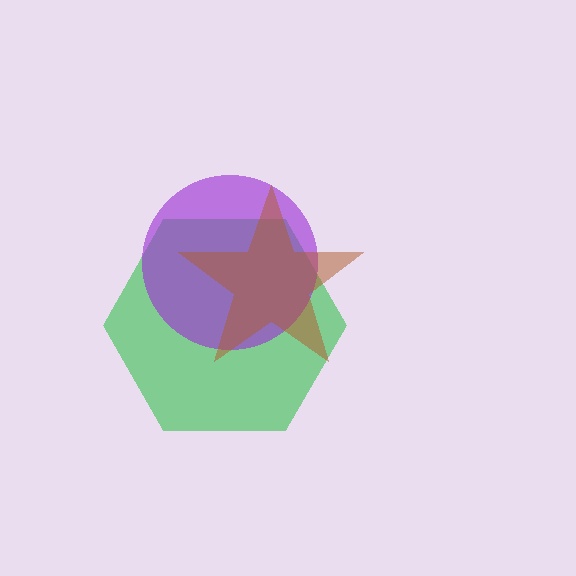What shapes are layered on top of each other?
The layered shapes are: a green hexagon, a purple circle, a brown star.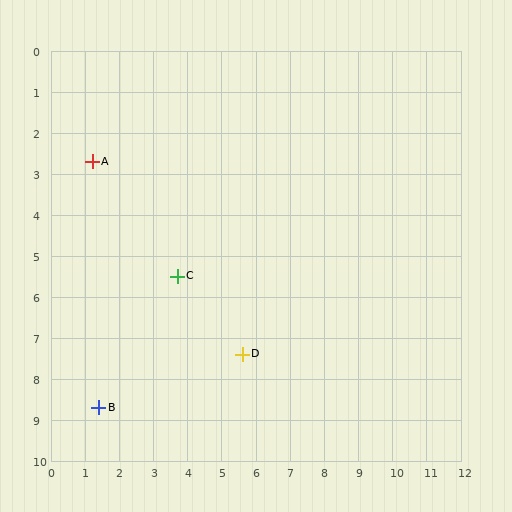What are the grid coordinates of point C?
Point C is at approximately (3.7, 5.5).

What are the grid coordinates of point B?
Point B is at approximately (1.4, 8.7).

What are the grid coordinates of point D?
Point D is at approximately (5.6, 7.4).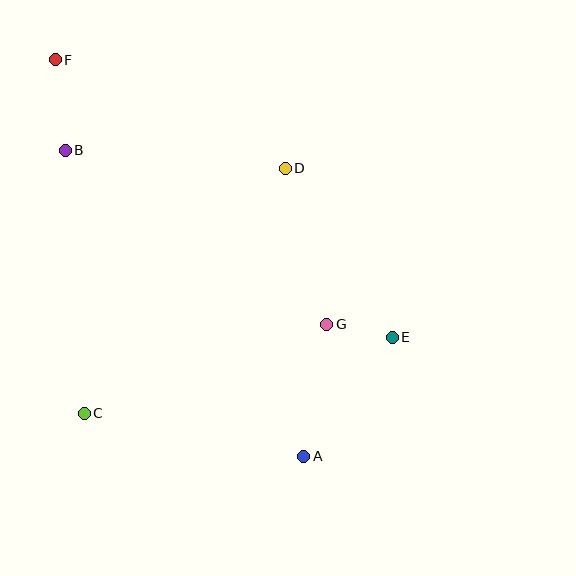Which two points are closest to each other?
Points E and G are closest to each other.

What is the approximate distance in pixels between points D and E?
The distance between D and E is approximately 200 pixels.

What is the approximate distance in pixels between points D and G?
The distance between D and G is approximately 162 pixels.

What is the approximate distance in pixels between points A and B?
The distance between A and B is approximately 388 pixels.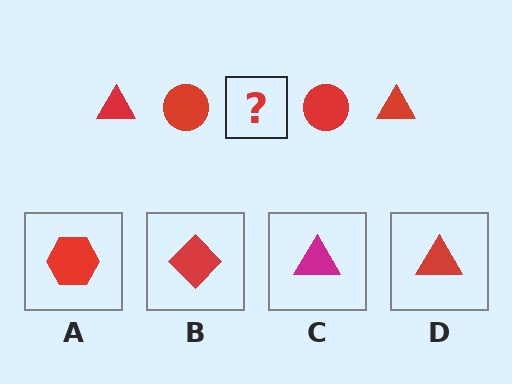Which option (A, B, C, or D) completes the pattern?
D.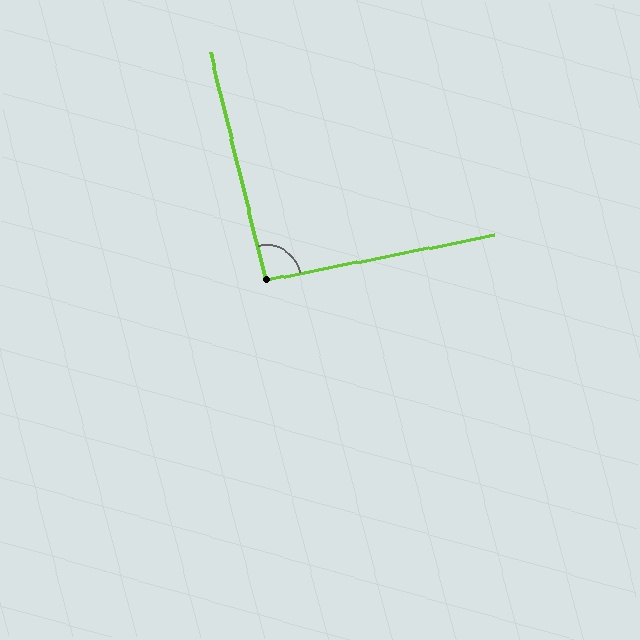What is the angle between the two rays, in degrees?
Approximately 93 degrees.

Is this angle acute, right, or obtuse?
It is approximately a right angle.